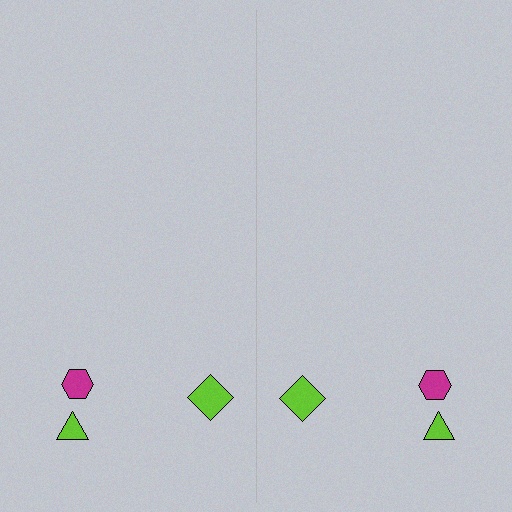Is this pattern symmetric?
Yes, this pattern has bilateral (reflection) symmetry.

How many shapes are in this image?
There are 6 shapes in this image.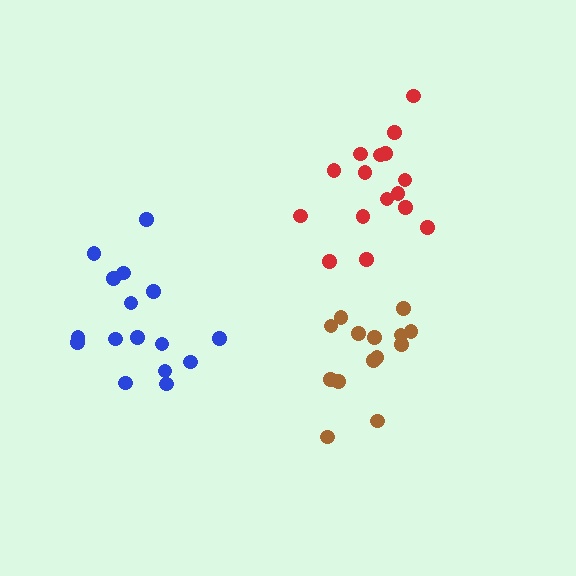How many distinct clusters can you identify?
There are 3 distinct clusters.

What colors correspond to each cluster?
The clusters are colored: red, blue, brown.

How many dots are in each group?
Group 1: 16 dots, Group 2: 16 dots, Group 3: 14 dots (46 total).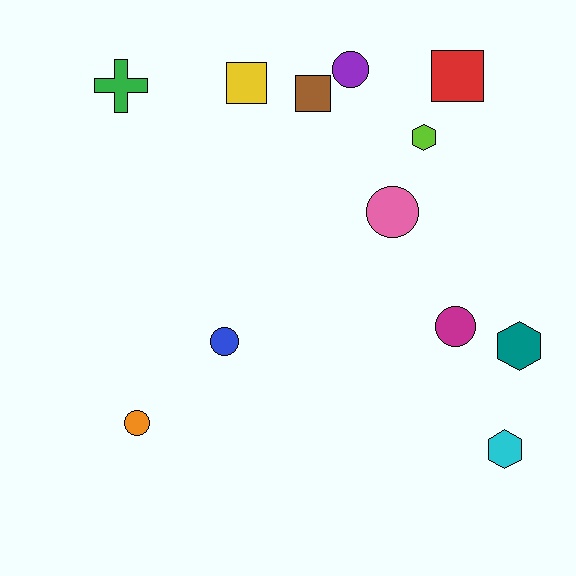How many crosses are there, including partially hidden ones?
There is 1 cross.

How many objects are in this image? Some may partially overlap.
There are 12 objects.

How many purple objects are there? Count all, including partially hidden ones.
There is 1 purple object.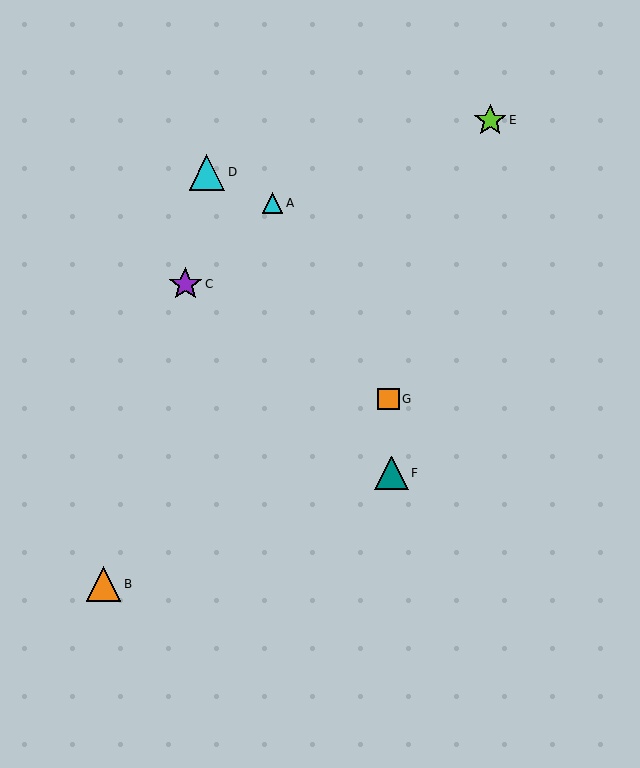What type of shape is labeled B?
Shape B is an orange triangle.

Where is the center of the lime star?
The center of the lime star is at (490, 120).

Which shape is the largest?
The cyan triangle (labeled D) is the largest.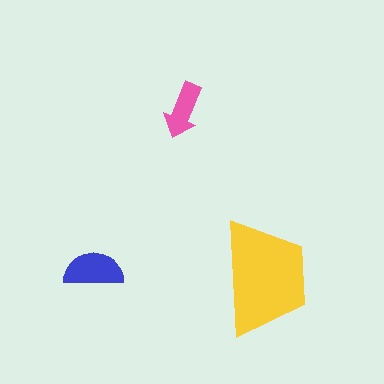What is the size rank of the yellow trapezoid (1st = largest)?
1st.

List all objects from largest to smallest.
The yellow trapezoid, the blue semicircle, the pink arrow.